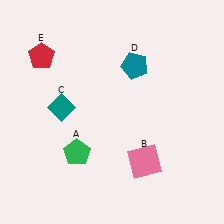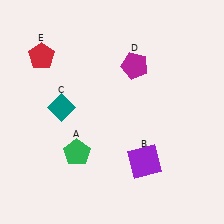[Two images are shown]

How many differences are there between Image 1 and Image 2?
There are 2 differences between the two images.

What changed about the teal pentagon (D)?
In Image 1, D is teal. In Image 2, it changed to magenta.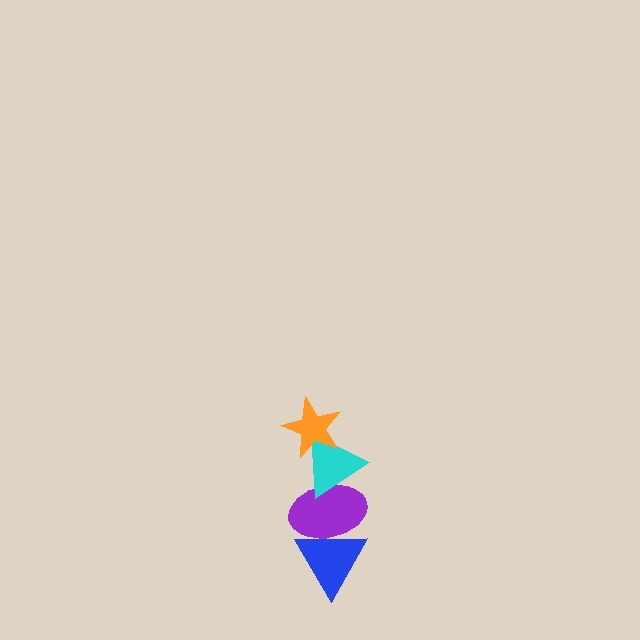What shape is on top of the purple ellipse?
The cyan triangle is on top of the purple ellipse.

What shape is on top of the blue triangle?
The purple ellipse is on top of the blue triangle.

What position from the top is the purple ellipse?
The purple ellipse is 3rd from the top.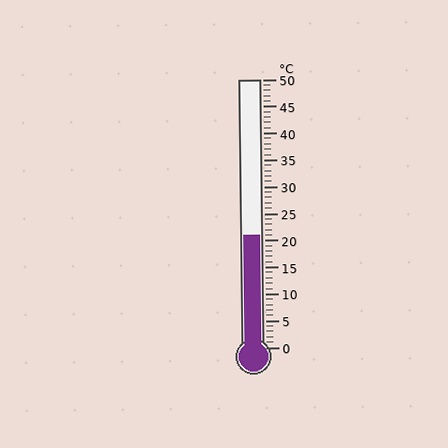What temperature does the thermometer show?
The thermometer shows approximately 21°C.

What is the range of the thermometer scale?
The thermometer scale ranges from 0°C to 50°C.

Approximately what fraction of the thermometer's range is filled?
The thermometer is filled to approximately 40% of its range.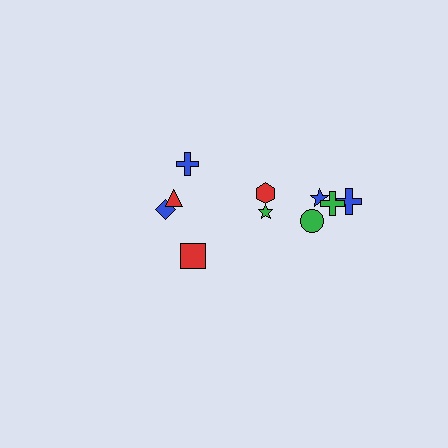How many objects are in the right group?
There are 6 objects.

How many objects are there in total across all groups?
There are 10 objects.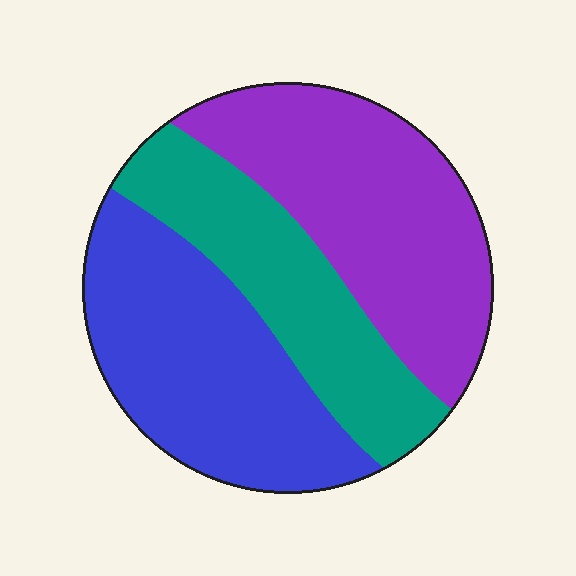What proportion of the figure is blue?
Blue covers roughly 35% of the figure.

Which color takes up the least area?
Teal, at roughly 25%.